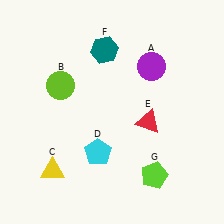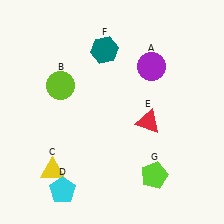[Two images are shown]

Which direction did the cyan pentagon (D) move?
The cyan pentagon (D) moved down.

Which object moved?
The cyan pentagon (D) moved down.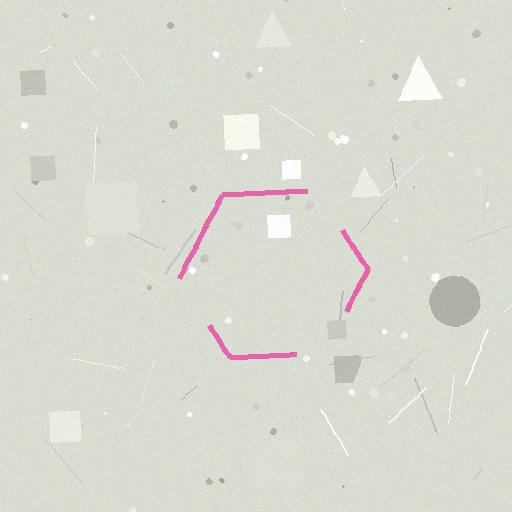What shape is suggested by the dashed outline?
The dashed outline suggests a hexagon.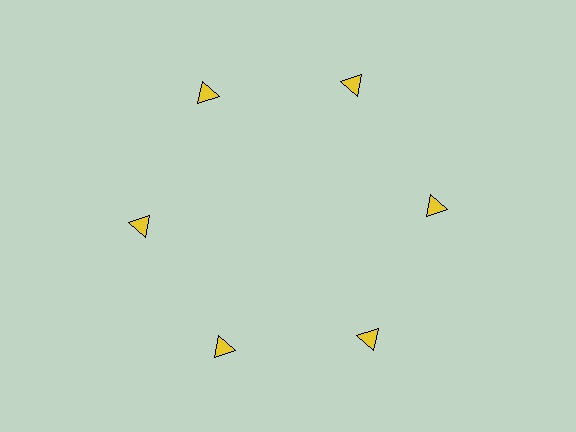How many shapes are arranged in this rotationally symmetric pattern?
There are 6 shapes, arranged in 6 groups of 1.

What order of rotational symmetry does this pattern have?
This pattern has 6-fold rotational symmetry.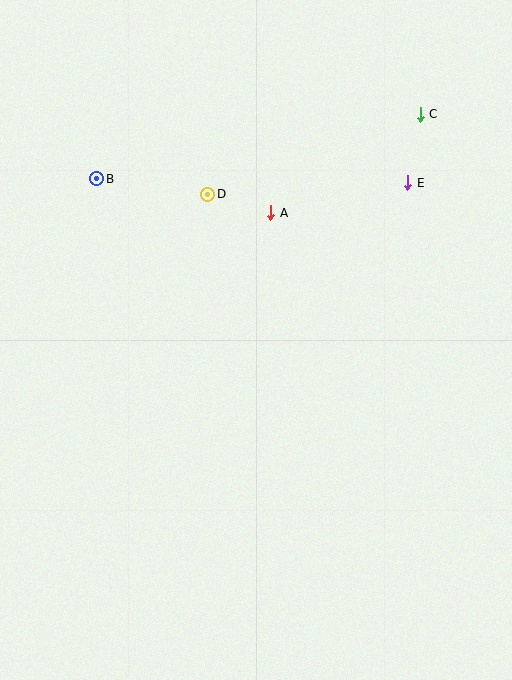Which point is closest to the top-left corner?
Point B is closest to the top-left corner.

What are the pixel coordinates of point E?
Point E is at (408, 183).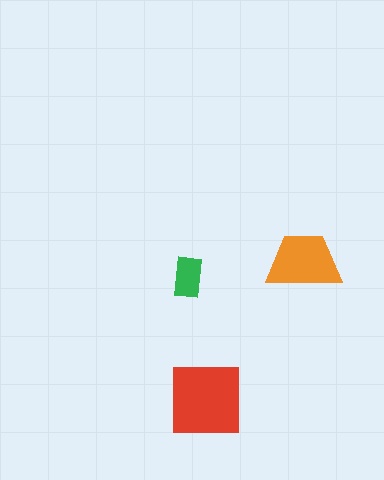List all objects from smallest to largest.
The green rectangle, the orange trapezoid, the red square.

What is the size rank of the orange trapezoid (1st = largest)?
2nd.